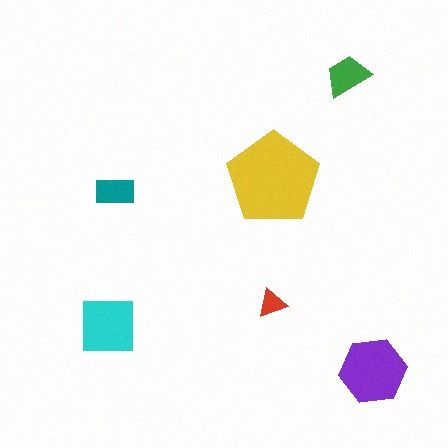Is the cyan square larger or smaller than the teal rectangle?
Larger.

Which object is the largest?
The yellow pentagon.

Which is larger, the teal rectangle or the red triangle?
The teal rectangle.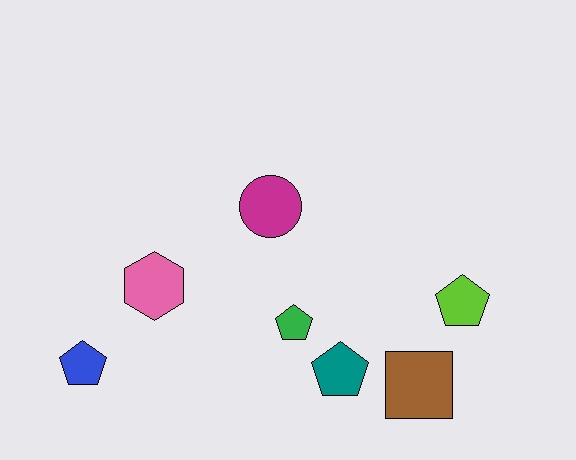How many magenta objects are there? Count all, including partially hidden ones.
There is 1 magenta object.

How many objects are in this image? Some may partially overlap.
There are 7 objects.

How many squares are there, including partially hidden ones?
There is 1 square.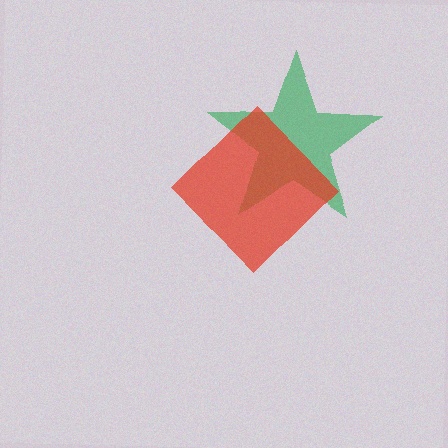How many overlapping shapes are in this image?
There are 2 overlapping shapes in the image.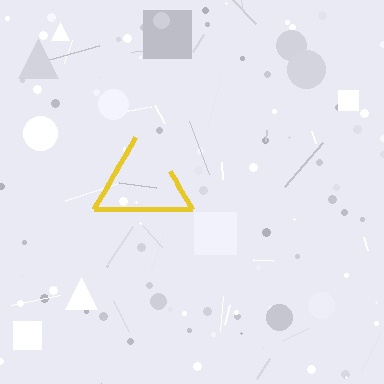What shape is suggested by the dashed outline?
The dashed outline suggests a triangle.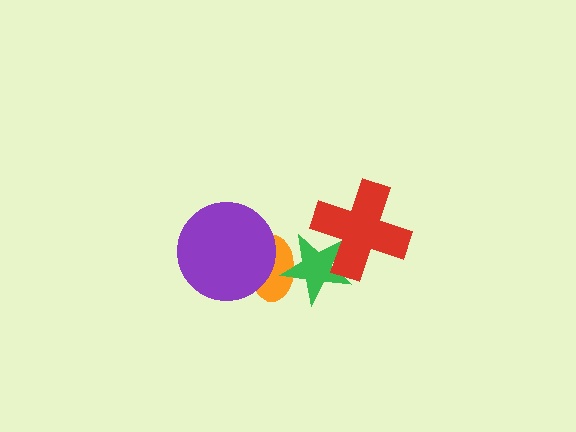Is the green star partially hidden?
Yes, it is partially covered by another shape.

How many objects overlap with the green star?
2 objects overlap with the green star.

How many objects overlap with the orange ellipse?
2 objects overlap with the orange ellipse.